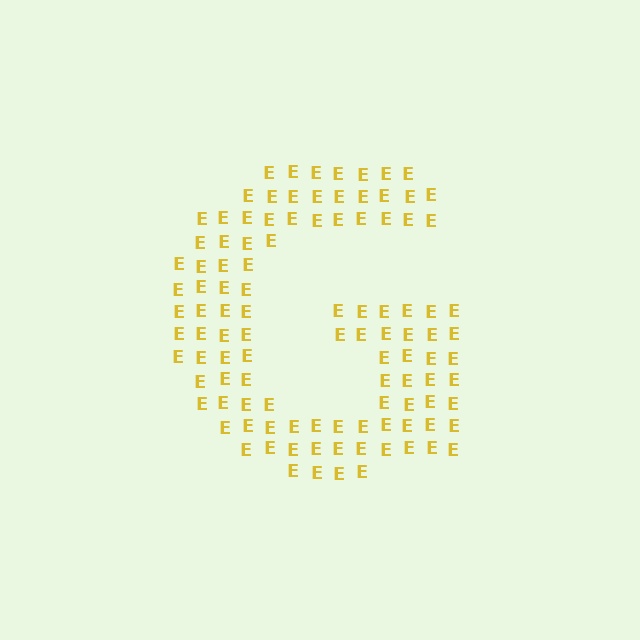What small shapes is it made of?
It is made of small letter E's.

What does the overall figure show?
The overall figure shows the letter G.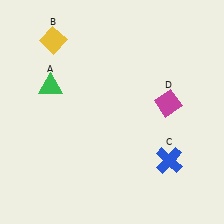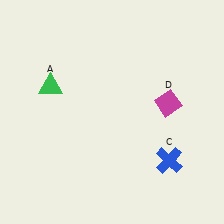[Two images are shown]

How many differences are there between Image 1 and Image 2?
There is 1 difference between the two images.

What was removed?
The yellow diamond (B) was removed in Image 2.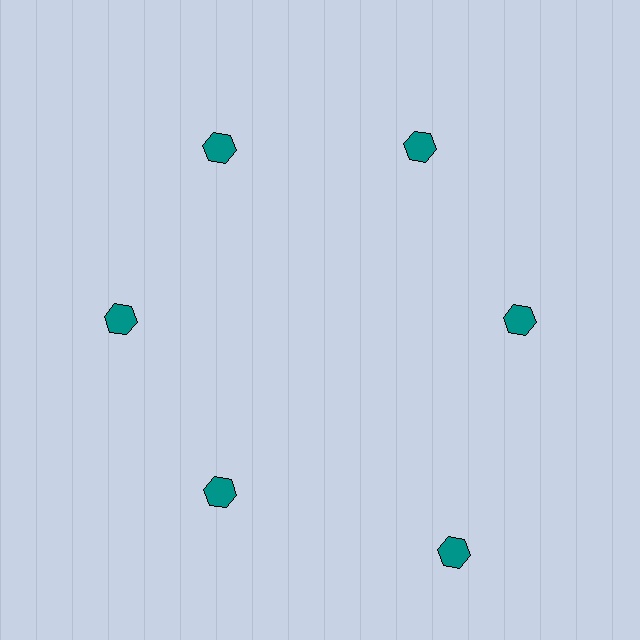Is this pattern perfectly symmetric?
No. The 6 teal hexagons are arranged in a ring, but one element near the 5 o'clock position is pushed outward from the center, breaking the 6-fold rotational symmetry.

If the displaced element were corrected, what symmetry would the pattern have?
It would have 6-fold rotational symmetry — the pattern would map onto itself every 60 degrees.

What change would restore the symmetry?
The symmetry would be restored by moving it inward, back onto the ring so that all 6 hexagons sit at equal angles and equal distance from the center.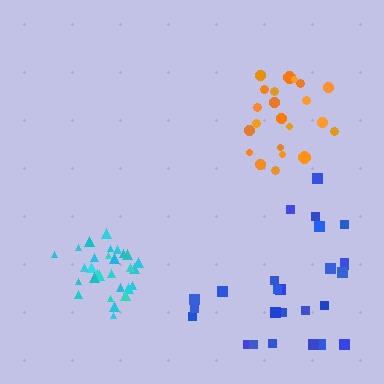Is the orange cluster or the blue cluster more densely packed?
Orange.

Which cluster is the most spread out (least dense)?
Blue.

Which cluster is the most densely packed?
Cyan.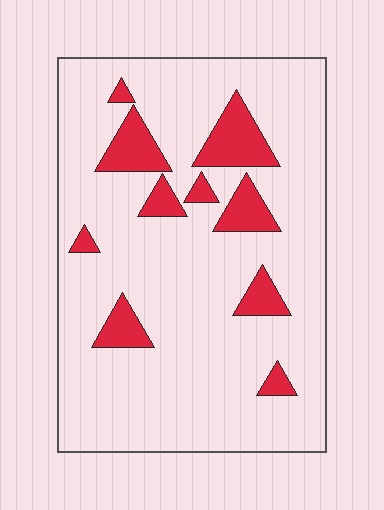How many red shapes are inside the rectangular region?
10.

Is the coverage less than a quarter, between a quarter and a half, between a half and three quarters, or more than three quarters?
Less than a quarter.